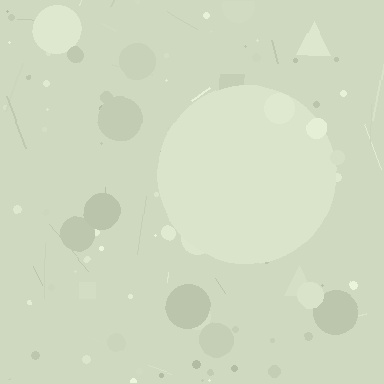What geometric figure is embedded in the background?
A circle is embedded in the background.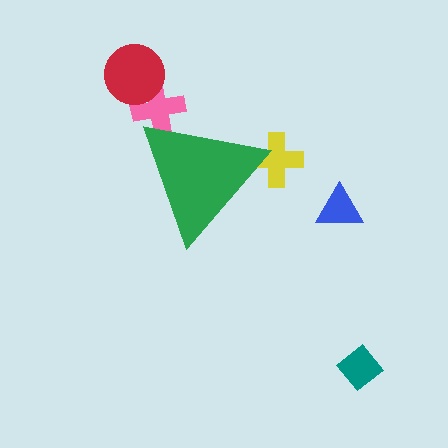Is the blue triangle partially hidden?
No, the blue triangle is fully visible.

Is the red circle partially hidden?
No, the red circle is fully visible.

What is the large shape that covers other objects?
A green triangle.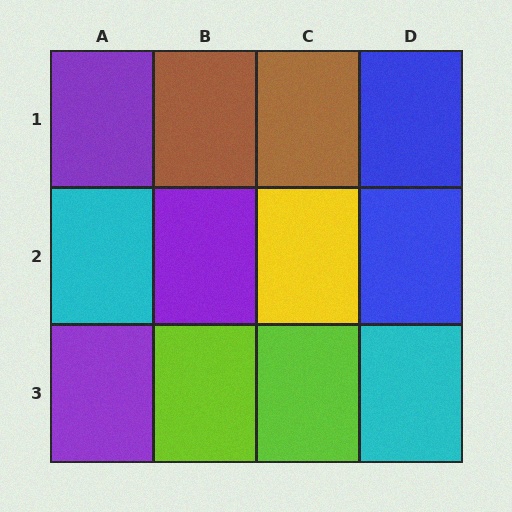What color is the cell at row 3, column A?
Purple.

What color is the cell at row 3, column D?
Cyan.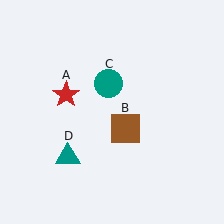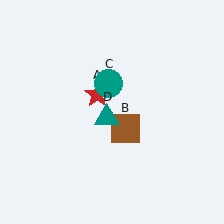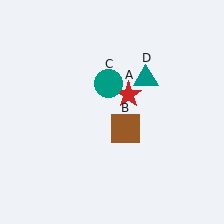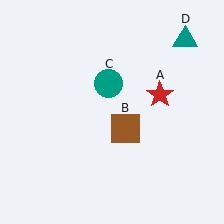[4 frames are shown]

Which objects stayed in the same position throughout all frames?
Brown square (object B) and teal circle (object C) remained stationary.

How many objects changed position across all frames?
2 objects changed position: red star (object A), teal triangle (object D).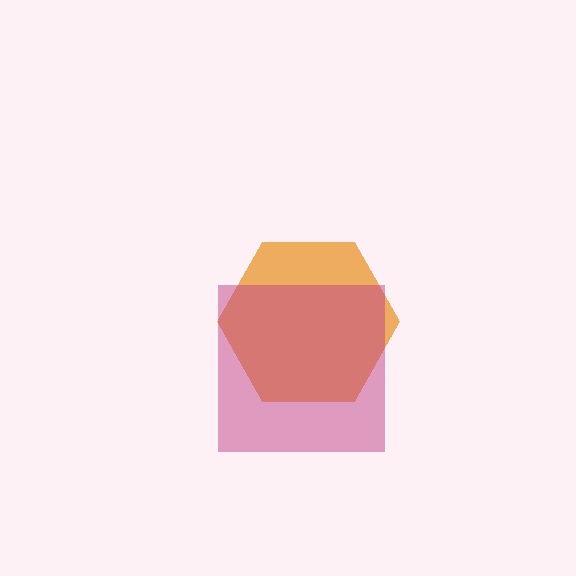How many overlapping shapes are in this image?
There are 2 overlapping shapes in the image.